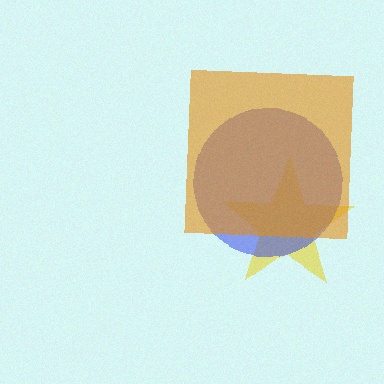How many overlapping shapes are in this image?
There are 3 overlapping shapes in the image.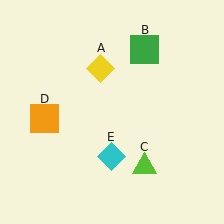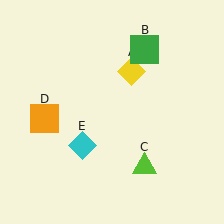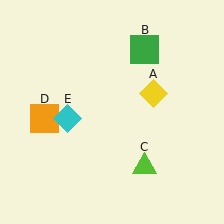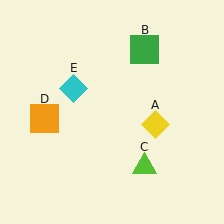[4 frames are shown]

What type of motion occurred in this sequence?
The yellow diamond (object A), cyan diamond (object E) rotated clockwise around the center of the scene.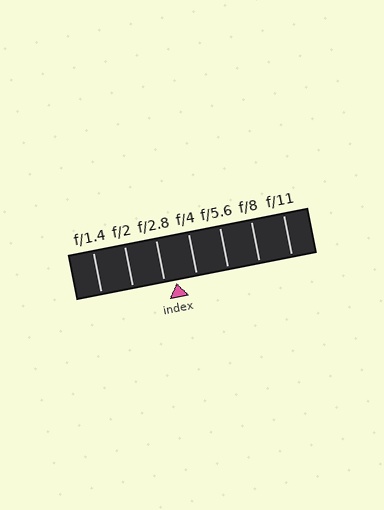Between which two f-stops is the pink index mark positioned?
The index mark is between f/2.8 and f/4.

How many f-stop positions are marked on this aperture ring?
There are 7 f-stop positions marked.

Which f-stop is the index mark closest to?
The index mark is closest to f/2.8.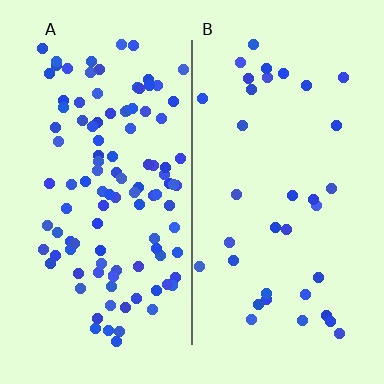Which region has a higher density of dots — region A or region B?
A (the left).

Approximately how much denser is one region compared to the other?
Approximately 3.1× — region A over region B.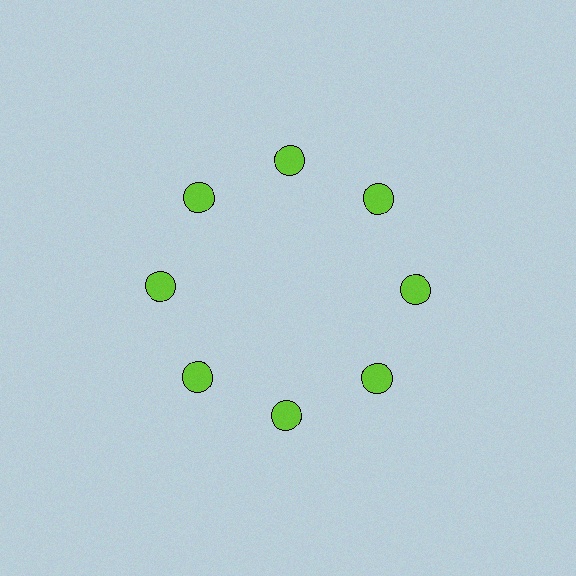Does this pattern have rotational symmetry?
Yes, this pattern has 8-fold rotational symmetry. It looks the same after rotating 45 degrees around the center.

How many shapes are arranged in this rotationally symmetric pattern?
There are 8 shapes, arranged in 8 groups of 1.